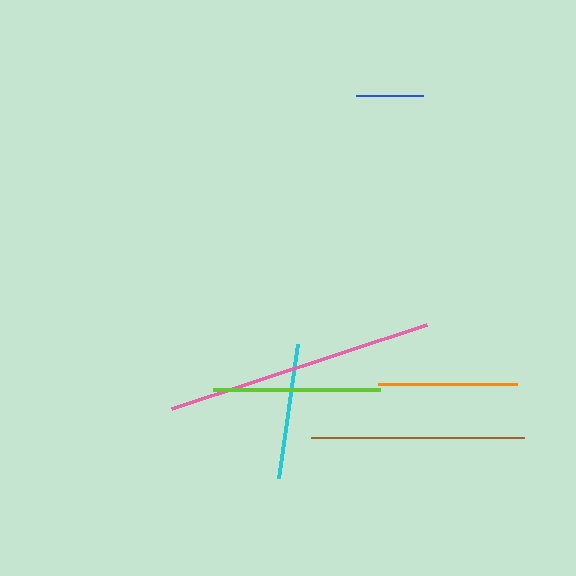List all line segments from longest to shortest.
From longest to shortest: pink, brown, lime, orange, cyan, blue.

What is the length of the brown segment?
The brown segment is approximately 213 pixels long.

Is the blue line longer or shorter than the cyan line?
The cyan line is longer than the blue line.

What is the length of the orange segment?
The orange segment is approximately 139 pixels long.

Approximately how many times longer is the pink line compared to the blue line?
The pink line is approximately 4.0 times the length of the blue line.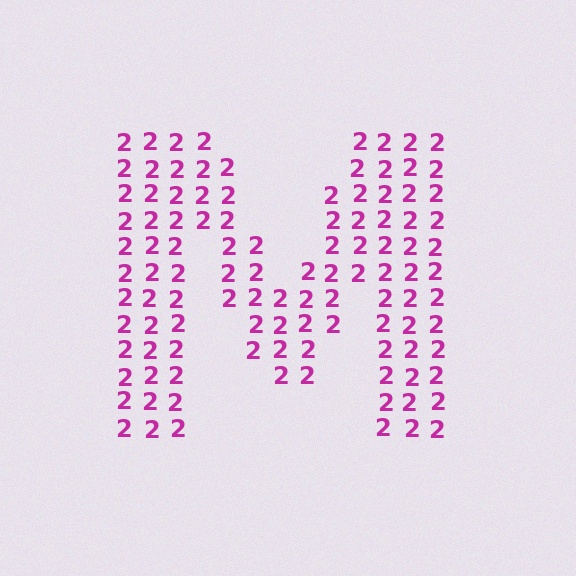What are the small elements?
The small elements are digit 2's.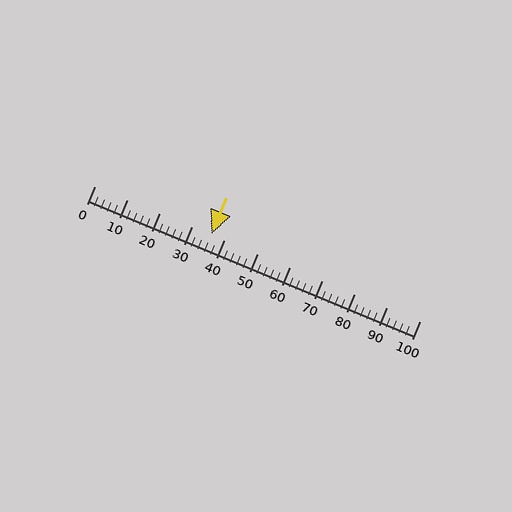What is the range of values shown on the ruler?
The ruler shows values from 0 to 100.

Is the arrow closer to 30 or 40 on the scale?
The arrow is closer to 40.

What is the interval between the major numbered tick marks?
The major tick marks are spaced 10 units apart.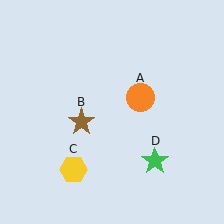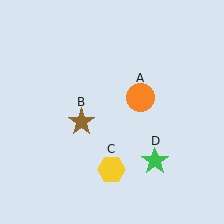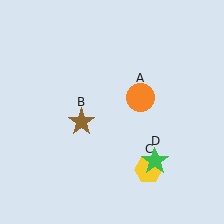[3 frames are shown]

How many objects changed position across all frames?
1 object changed position: yellow hexagon (object C).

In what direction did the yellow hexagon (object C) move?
The yellow hexagon (object C) moved right.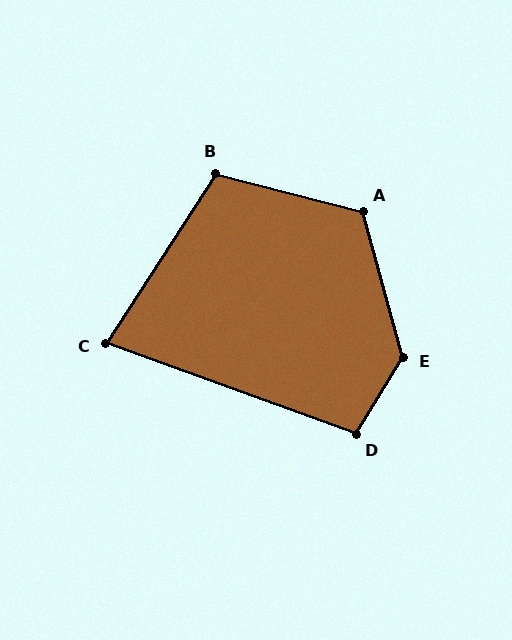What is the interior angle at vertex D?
Approximately 101 degrees (obtuse).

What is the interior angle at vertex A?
Approximately 120 degrees (obtuse).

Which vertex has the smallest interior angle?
C, at approximately 77 degrees.